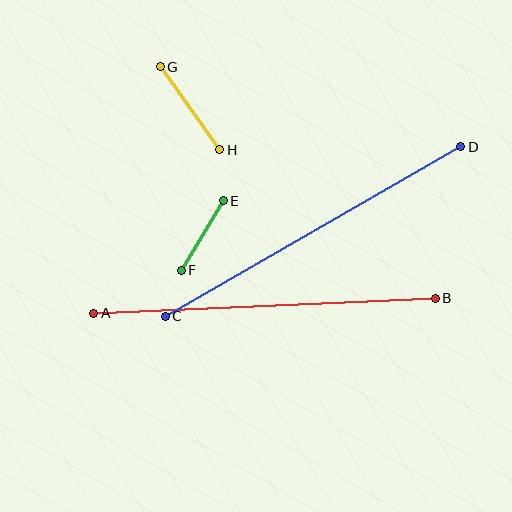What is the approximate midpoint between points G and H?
The midpoint is at approximately (190, 108) pixels.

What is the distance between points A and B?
The distance is approximately 342 pixels.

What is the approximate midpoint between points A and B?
The midpoint is at approximately (264, 306) pixels.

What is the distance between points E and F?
The distance is approximately 81 pixels.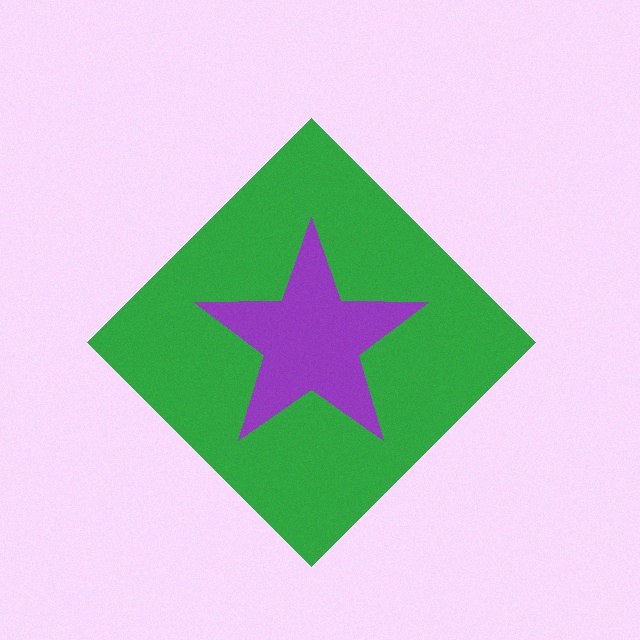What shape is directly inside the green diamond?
The purple star.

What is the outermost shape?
The green diamond.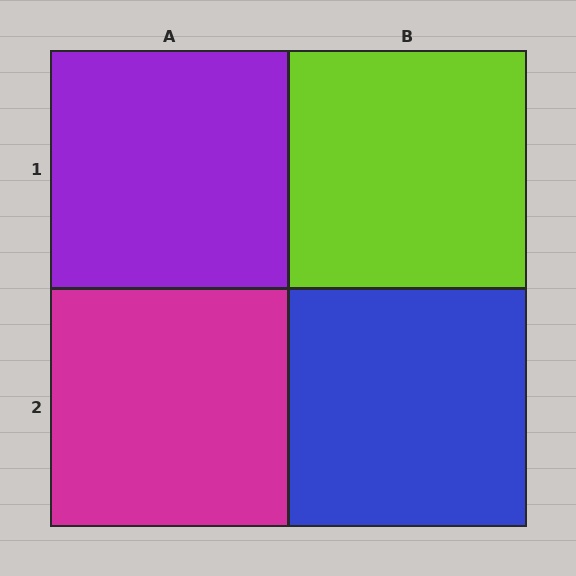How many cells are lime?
1 cell is lime.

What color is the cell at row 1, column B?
Lime.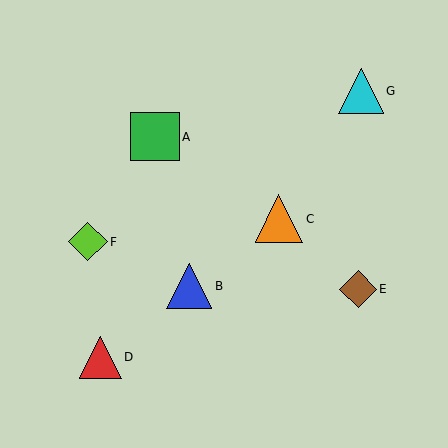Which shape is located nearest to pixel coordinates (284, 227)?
The orange triangle (labeled C) at (279, 219) is nearest to that location.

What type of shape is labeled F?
Shape F is a lime diamond.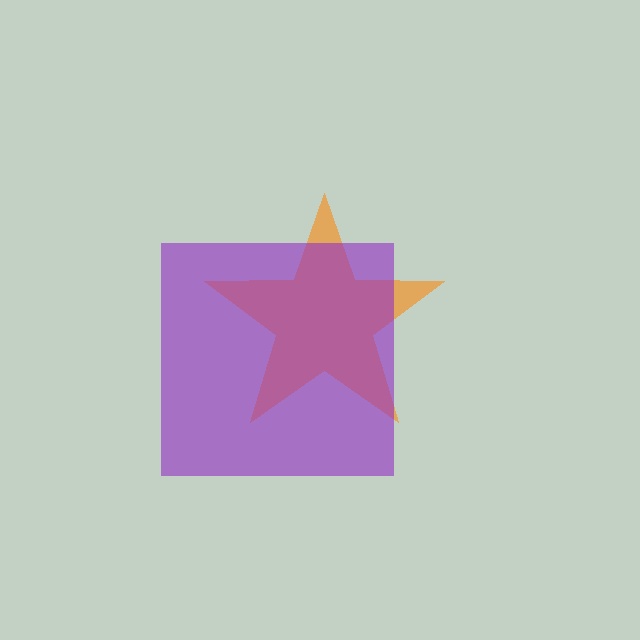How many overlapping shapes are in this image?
There are 2 overlapping shapes in the image.